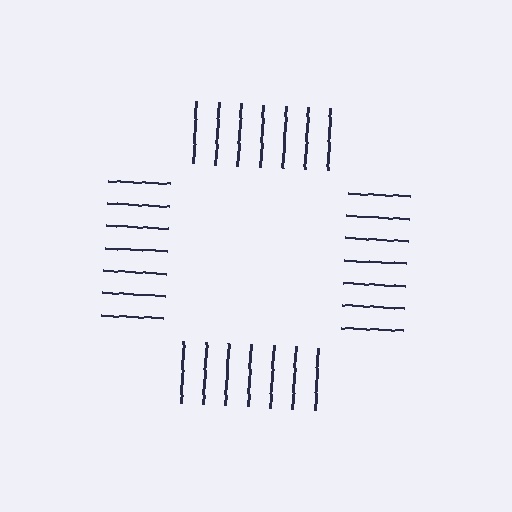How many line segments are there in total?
28 — 7 along each of the 4 edges.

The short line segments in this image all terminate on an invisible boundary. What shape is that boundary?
An illusory square — the line segments terminate on its edges but no continuous stroke is drawn.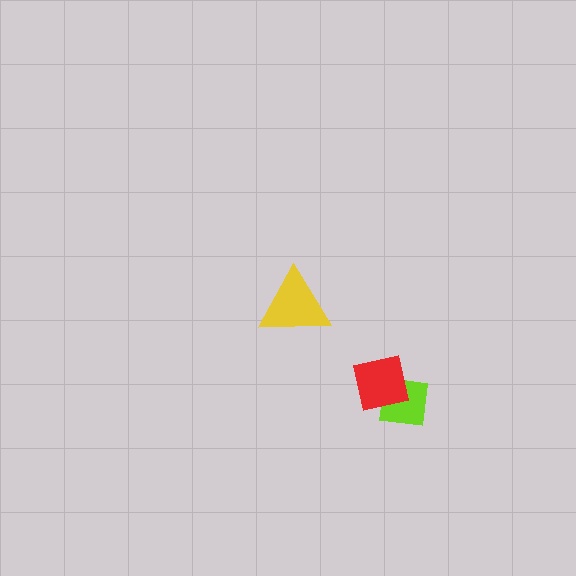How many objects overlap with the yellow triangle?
0 objects overlap with the yellow triangle.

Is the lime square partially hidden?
Yes, it is partially covered by another shape.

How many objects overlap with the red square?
1 object overlaps with the red square.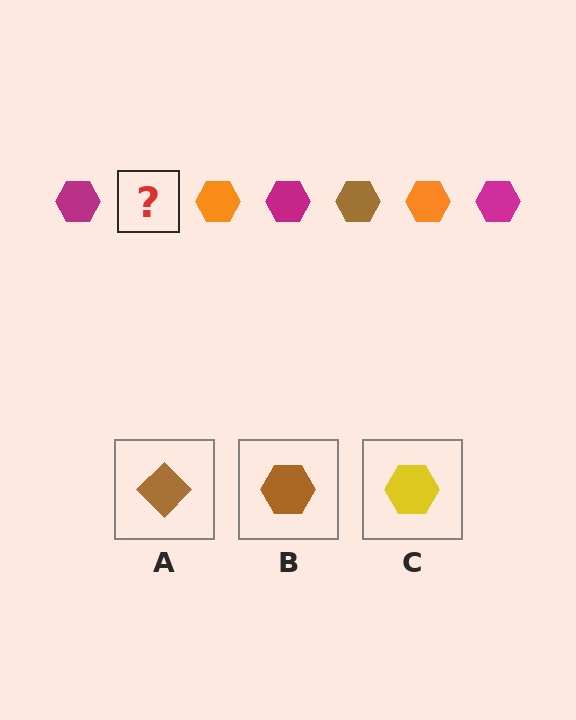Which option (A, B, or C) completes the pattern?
B.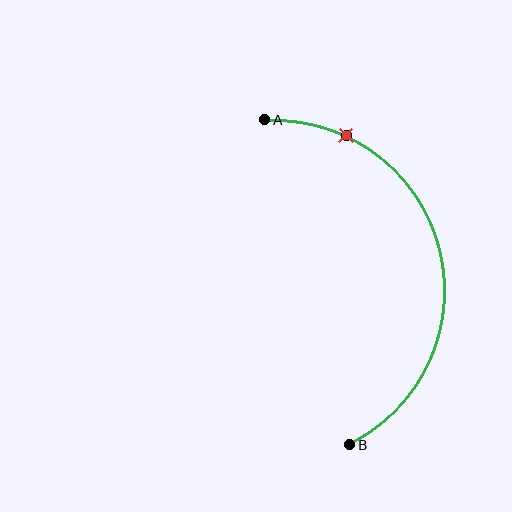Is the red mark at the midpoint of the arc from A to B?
No. The red mark lies on the arc but is closer to endpoint A. The arc midpoint would be at the point on the curve equidistant along the arc from both A and B.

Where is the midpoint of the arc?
The arc midpoint is the point on the curve farthest from the straight line joining A and B. It sits to the right of that line.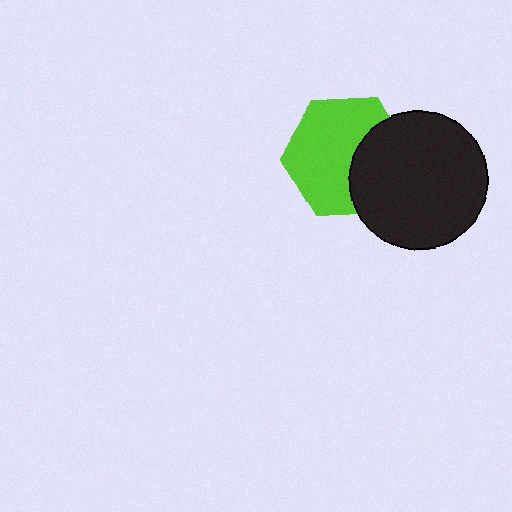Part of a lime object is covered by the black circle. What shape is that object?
It is a hexagon.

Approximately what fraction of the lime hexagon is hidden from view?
Roughly 36% of the lime hexagon is hidden behind the black circle.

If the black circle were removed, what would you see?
You would see the complete lime hexagon.